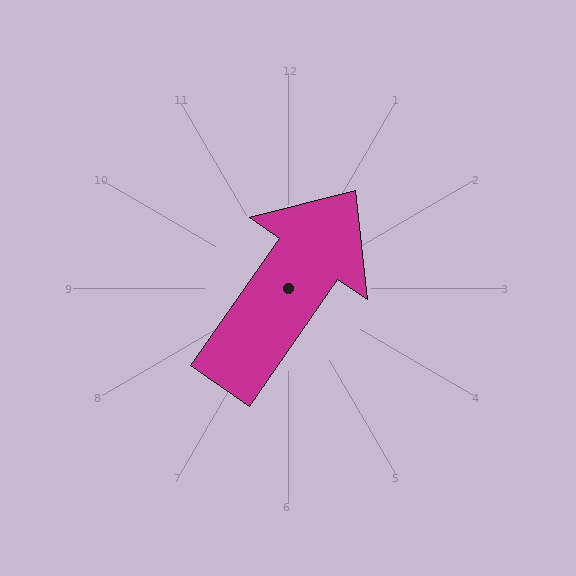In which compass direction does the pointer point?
Northeast.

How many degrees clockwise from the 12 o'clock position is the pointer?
Approximately 35 degrees.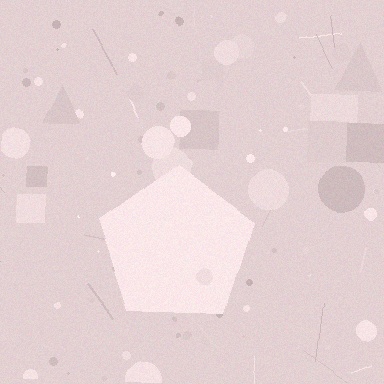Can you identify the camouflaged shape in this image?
The camouflaged shape is a pentagon.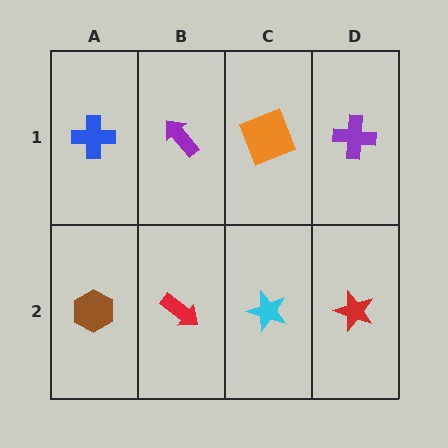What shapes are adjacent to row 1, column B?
A red arrow (row 2, column B), a blue cross (row 1, column A), an orange square (row 1, column C).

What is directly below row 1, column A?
A brown hexagon.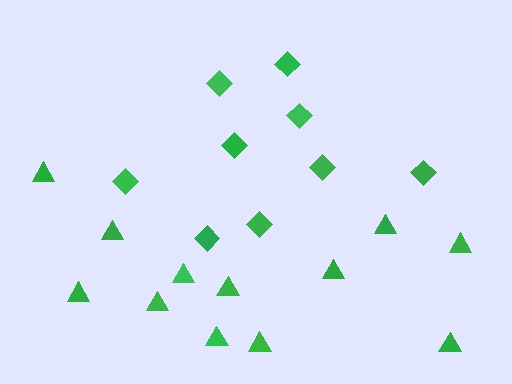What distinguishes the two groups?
There are 2 groups: one group of diamonds (9) and one group of triangles (12).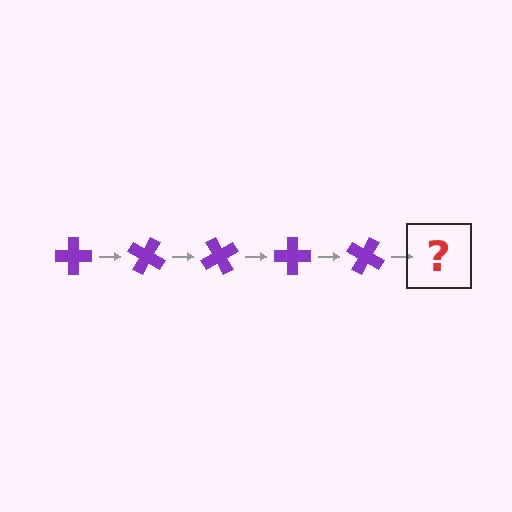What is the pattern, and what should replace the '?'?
The pattern is that the cross rotates 30 degrees each step. The '?' should be a purple cross rotated 150 degrees.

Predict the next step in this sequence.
The next step is a purple cross rotated 150 degrees.